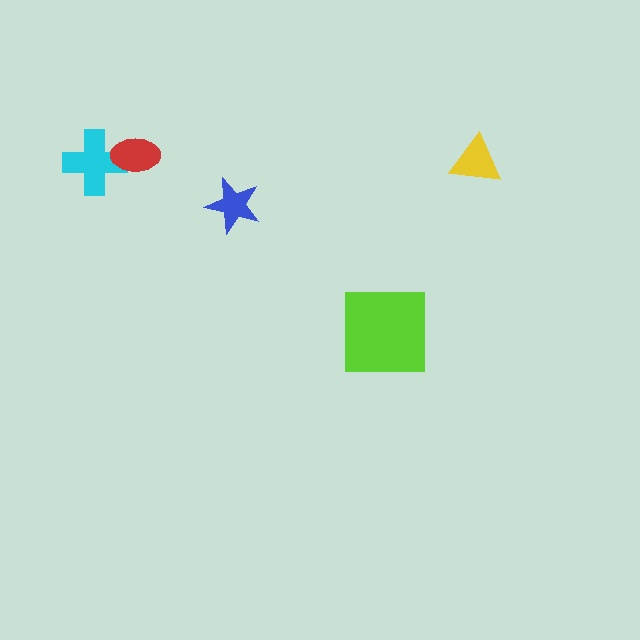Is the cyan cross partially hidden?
Yes, it is partially covered by another shape.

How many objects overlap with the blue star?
0 objects overlap with the blue star.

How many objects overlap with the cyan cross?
1 object overlaps with the cyan cross.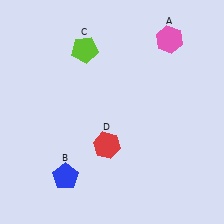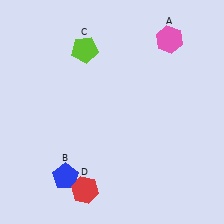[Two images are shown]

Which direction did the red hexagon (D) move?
The red hexagon (D) moved down.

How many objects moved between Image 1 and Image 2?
1 object moved between the two images.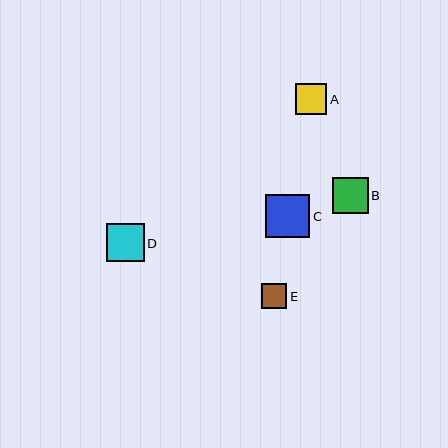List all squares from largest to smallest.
From largest to smallest: C, D, B, A, E.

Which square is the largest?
Square C is the largest with a size of approximately 44 pixels.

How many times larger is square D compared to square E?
Square D is approximately 1.5 times the size of square E.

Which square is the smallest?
Square E is the smallest with a size of approximately 25 pixels.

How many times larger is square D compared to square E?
Square D is approximately 1.5 times the size of square E.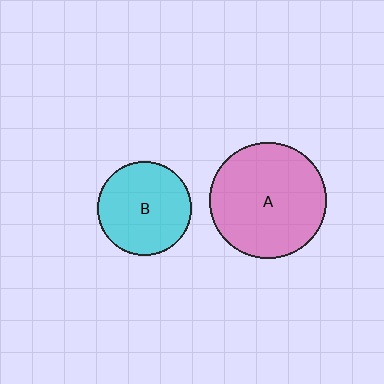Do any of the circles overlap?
No, none of the circles overlap.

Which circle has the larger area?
Circle A (pink).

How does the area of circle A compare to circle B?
Approximately 1.5 times.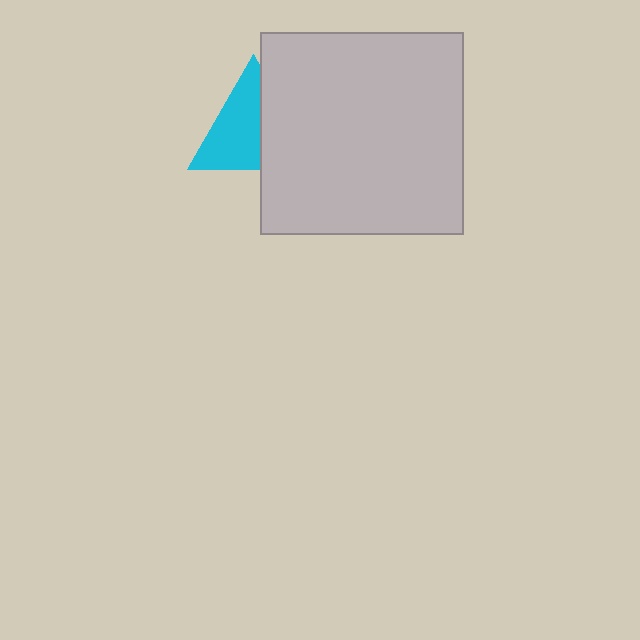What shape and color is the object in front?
The object in front is a light gray square.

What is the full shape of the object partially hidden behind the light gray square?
The partially hidden object is a cyan triangle.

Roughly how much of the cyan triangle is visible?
About half of it is visible (roughly 58%).